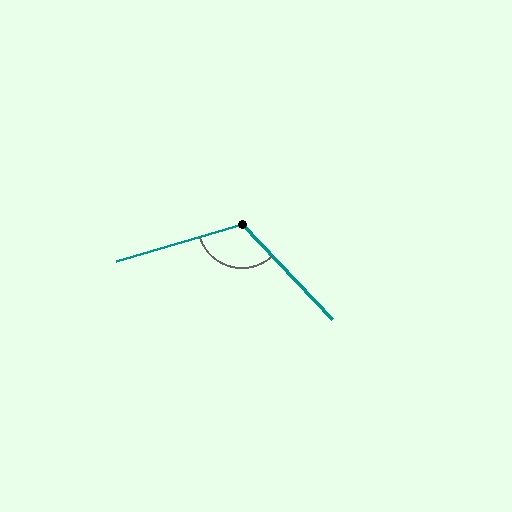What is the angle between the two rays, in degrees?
Approximately 117 degrees.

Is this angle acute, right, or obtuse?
It is obtuse.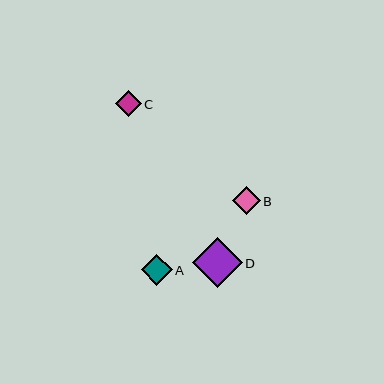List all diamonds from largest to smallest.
From largest to smallest: D, A, B, C.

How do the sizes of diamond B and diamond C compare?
Diamond B and diamond C are approximately the same size.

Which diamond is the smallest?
Diamond C is the smallest with a size of approximately 26 pixels.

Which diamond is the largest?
Diamond D is the largest with a size of approximately 50 pixels.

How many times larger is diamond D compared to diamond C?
Diamond D is approximately 1.9 times the size of diamond C.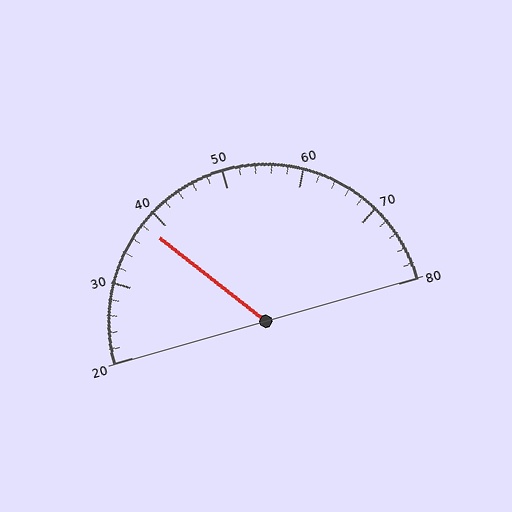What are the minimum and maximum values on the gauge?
The gauge ranges from 20 to 80.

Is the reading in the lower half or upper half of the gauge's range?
The reading is in the lower half of the range (20 to 80).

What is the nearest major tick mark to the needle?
The nearest major tick mark is 40.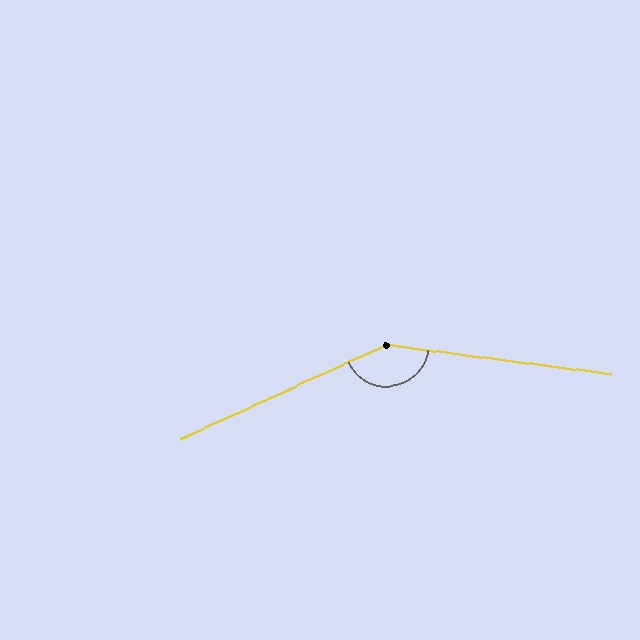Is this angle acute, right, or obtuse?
It is obtuse.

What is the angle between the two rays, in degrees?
Approximately 148 degrees.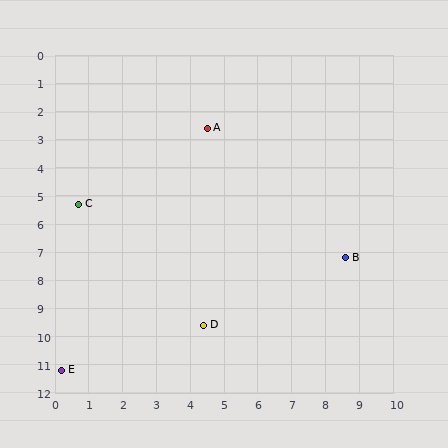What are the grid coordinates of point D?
Point D is at approximately (4.4, 9.6).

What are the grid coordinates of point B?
Point B is at approximately (8.6, 7.2).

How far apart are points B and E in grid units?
Points B and E are about 9.3 grid units apart.